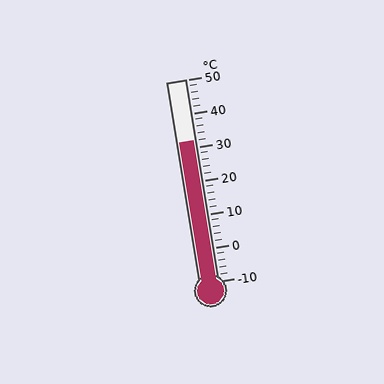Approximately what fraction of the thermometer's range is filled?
The thermometer is filled to approximately 70% of its range.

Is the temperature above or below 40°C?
The temperature is below 40°C.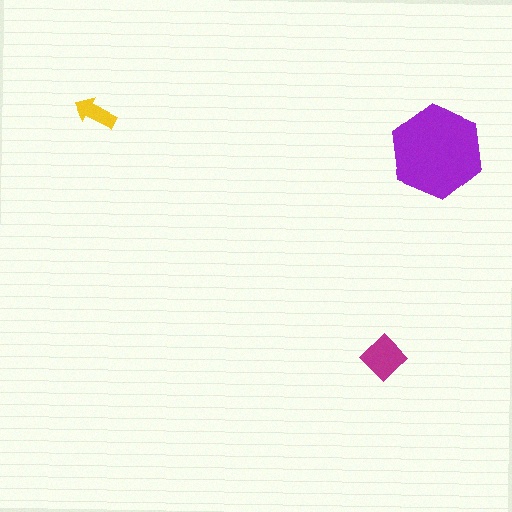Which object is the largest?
The purple hexagon.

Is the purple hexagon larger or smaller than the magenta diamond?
Larger.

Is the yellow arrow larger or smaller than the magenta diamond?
Smaller.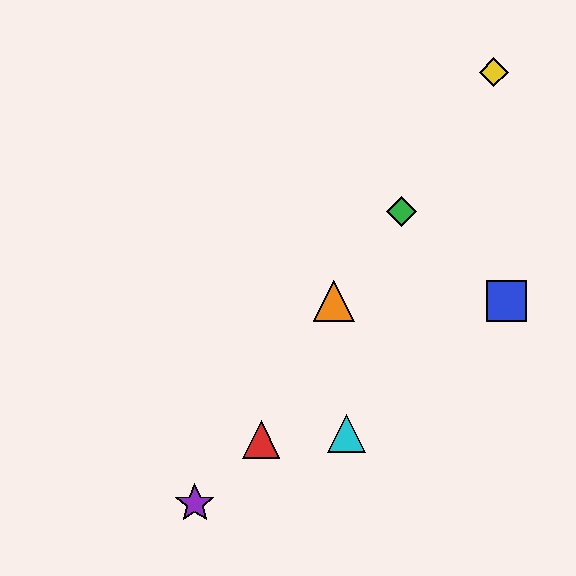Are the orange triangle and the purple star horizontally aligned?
No, the orange triangle is at y≈301 and the purple star is at y≈503.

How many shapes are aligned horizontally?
2 shapes (the blue square, the orange triangle) are aligned horizontally.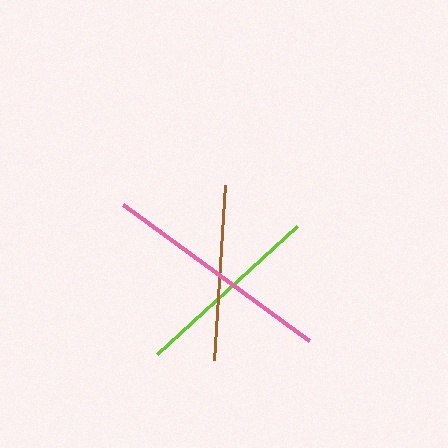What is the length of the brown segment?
The brown segment is approximately 175 pixels long.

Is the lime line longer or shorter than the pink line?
The pink line is longer than the lime line.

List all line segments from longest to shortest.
From longest to shortest: pink, lime, brown.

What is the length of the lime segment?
The lime segment is approximately 190 pixels long.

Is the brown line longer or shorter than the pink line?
The pink line is longer than the brown line.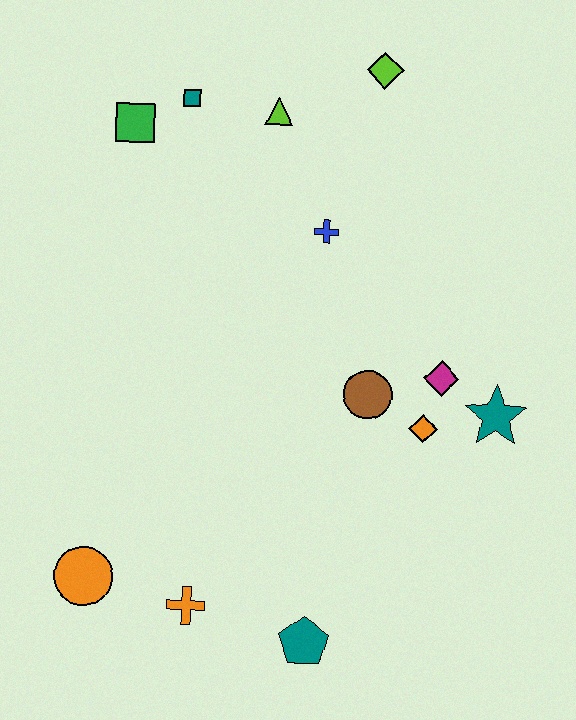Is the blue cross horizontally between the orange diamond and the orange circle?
Yes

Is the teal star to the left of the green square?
No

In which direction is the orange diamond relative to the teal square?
The orange diamond is below the teal square.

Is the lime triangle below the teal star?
No